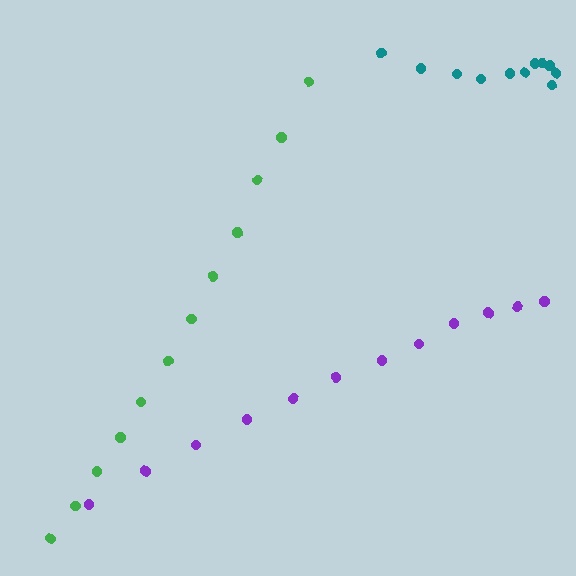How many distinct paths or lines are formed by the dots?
There are 3 distinct paths.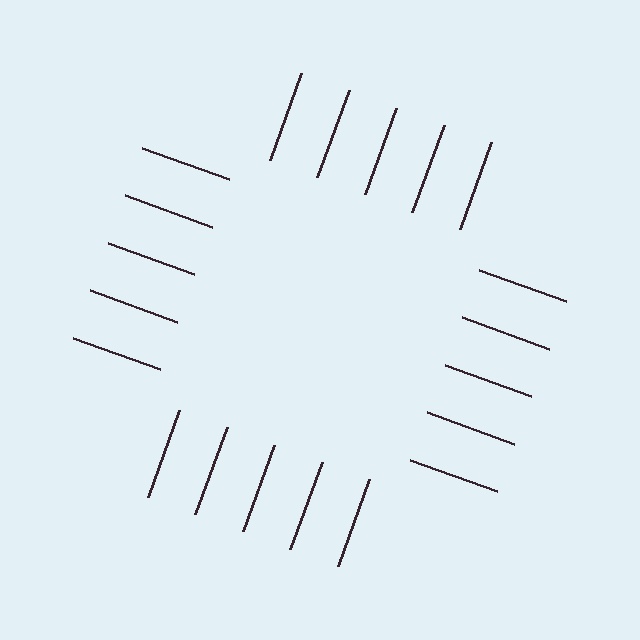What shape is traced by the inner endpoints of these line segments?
An illusory square — the line segments terminate on its edges but no continuous stroke is drawn.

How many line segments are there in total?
20 — 5 along each of the 4 edges.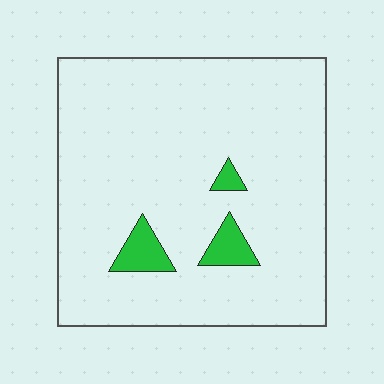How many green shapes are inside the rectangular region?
3.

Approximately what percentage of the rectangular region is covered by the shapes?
Approximately 5%.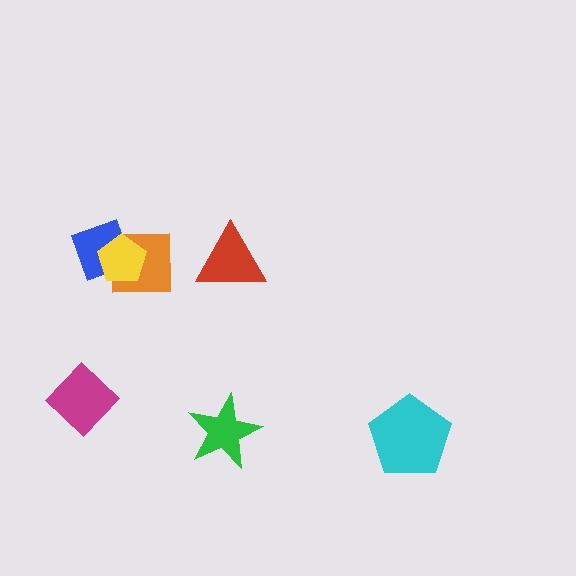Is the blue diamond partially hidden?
Yes, it is partially covered by another shape.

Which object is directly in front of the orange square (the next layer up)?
The blue diamond is directly in front of the orange square.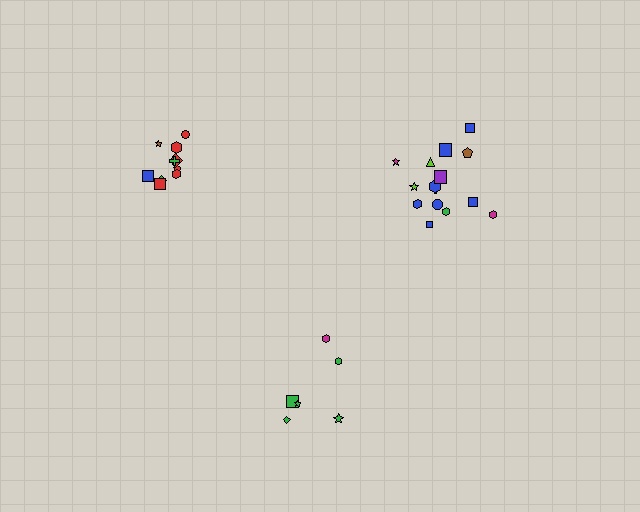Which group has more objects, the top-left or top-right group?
The top-right group.